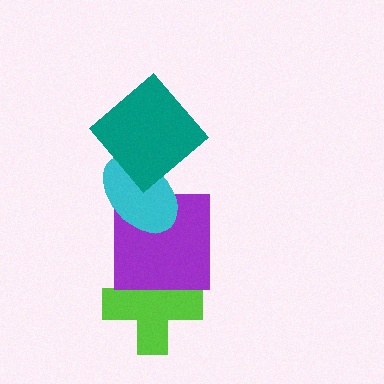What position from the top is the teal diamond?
The teal diamond is 1st from the top.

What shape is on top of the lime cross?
The purple square is on top of the lime cross.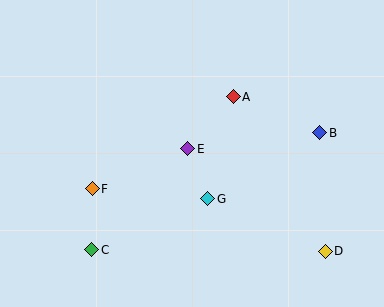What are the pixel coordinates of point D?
Point D is at (325, 251).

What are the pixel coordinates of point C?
Point C is at (92, 250).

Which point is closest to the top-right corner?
Point B is closest to the top-right corner.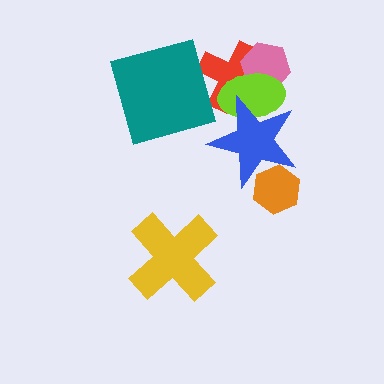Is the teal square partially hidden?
No, no other shape covers it.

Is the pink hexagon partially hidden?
Yes, it is partially covered by another shape.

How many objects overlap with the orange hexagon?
1 object overlaps with the orange hexagon.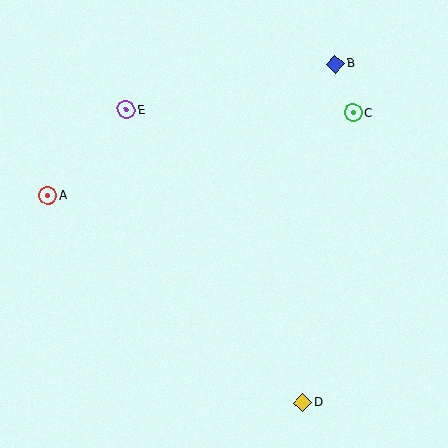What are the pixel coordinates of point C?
Point C is at (353, 113).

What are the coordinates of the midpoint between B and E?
The midpoint between B and E is at (231, 87).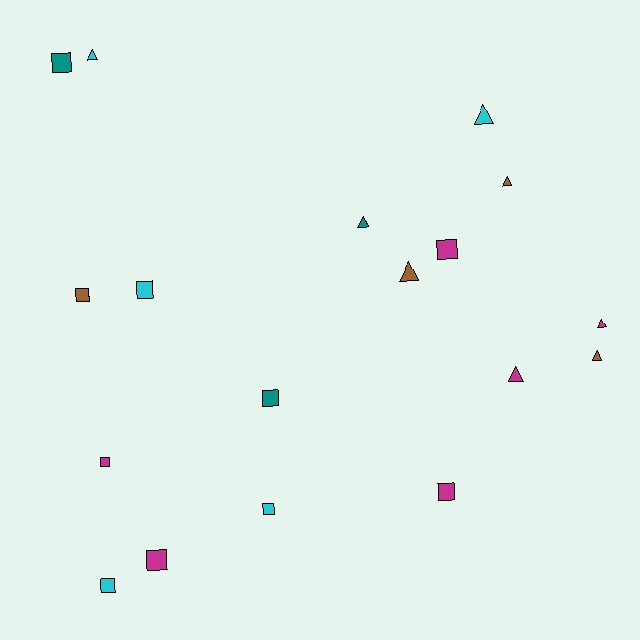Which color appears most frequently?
Magenta, with 6 objects.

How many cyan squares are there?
There are 3 cyan squares.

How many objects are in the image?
There are 18 objects.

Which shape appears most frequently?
Square, with 10 objects.